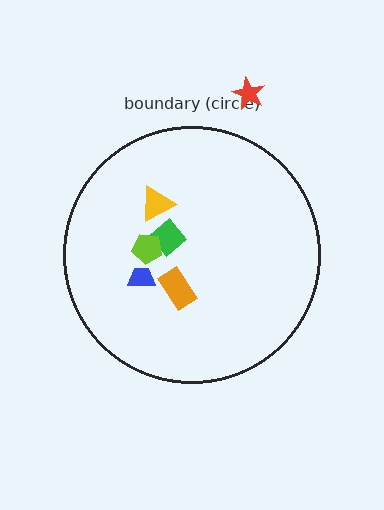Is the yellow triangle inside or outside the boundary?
Inside.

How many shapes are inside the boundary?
5 inside, 1 outside.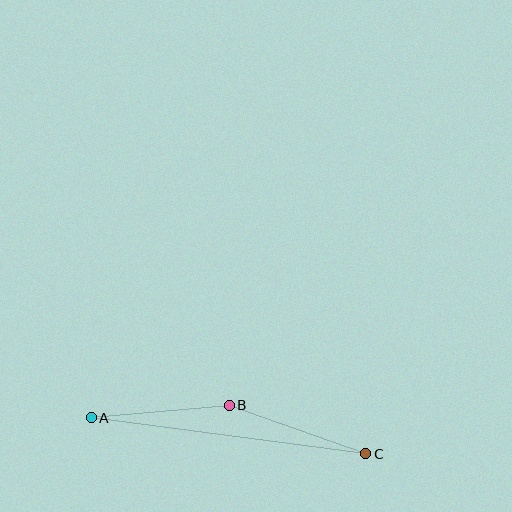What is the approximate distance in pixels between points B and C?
The distance between B and C is approximately 145 pixels.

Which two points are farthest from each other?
Points A and C are farthest from each other.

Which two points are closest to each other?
Points A and B are closest to each other.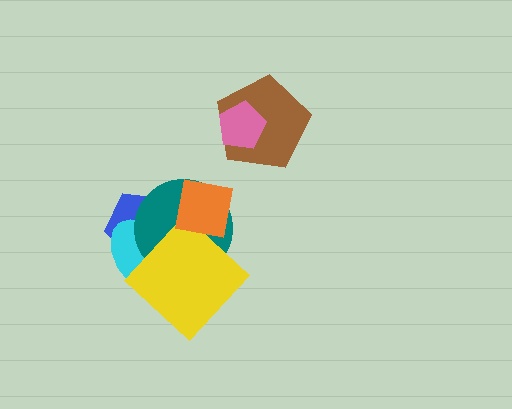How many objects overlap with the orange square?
1 object overlaps with the orange square.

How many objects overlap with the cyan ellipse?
3 objects overlap with the cyan ellipse.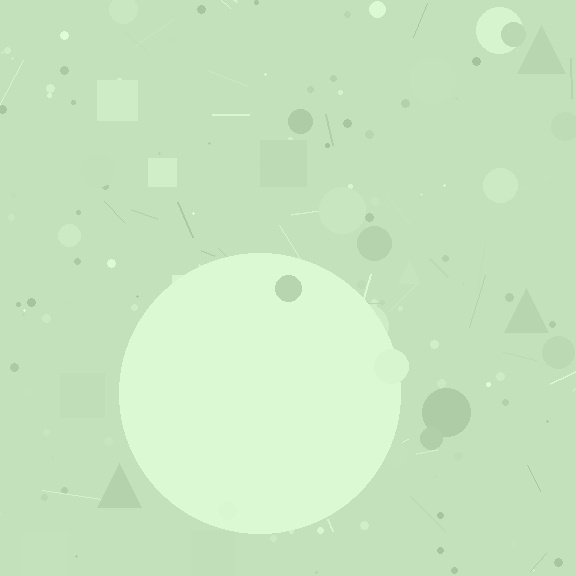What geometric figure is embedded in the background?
A circle is embedded in the background.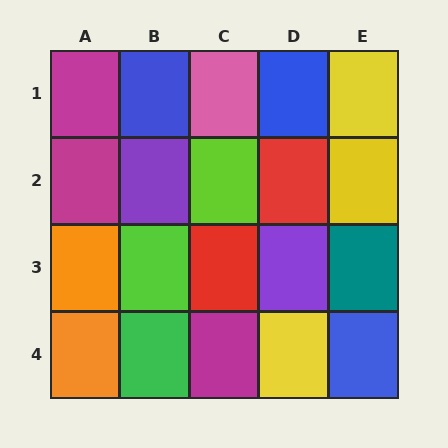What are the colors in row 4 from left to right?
Orange, green, magenta, yellow, blue.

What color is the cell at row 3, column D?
Purple.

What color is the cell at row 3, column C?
Red.